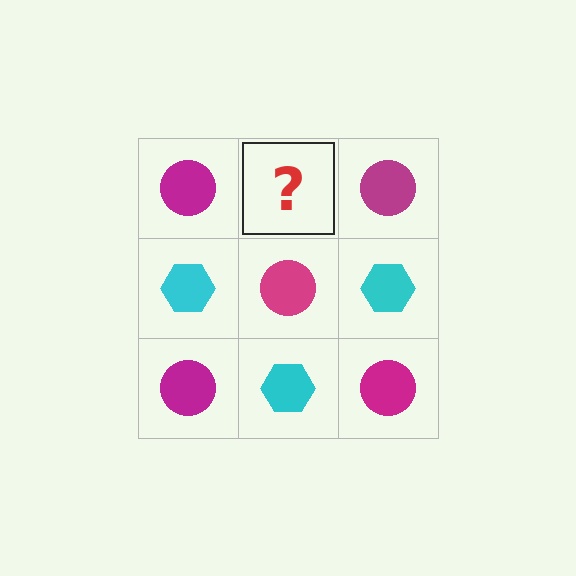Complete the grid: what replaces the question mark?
The question mark should be replaced with a cyan hexagon.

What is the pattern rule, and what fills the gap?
The rule is that it alternates magenta circle and cyan hexagon in a checkerboard pattern. The gap should be filled with a cyan hexagon.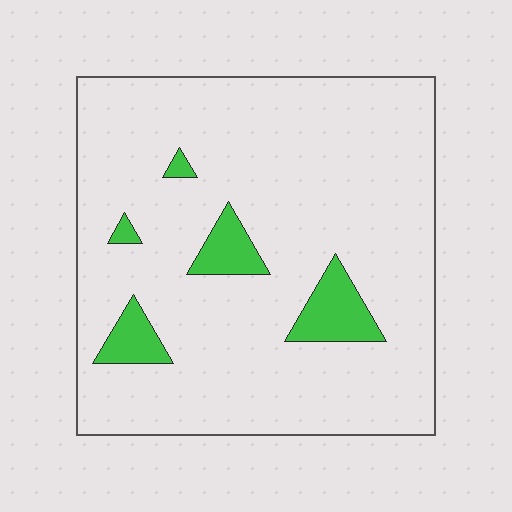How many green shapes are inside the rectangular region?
5.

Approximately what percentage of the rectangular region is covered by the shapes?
Approximately 10%.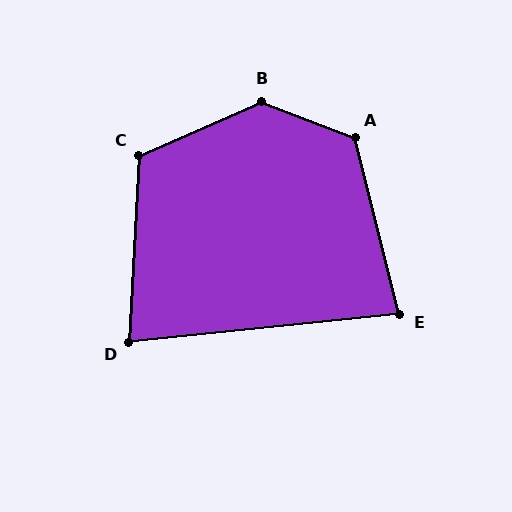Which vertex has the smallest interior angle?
D, at approximately 81 degrees.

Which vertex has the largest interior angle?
B, at approximately 135 degrees.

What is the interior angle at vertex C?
Approximately 117 degrees (obtuse).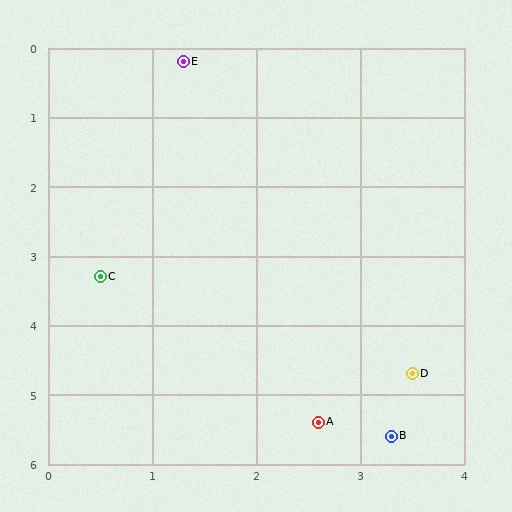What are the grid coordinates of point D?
Point D is at approximately (3.5, 4.7).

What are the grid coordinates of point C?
Point C is at approximately (0.5, 3.3).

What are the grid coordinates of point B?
Point B is at approximately (3.3, 5.6).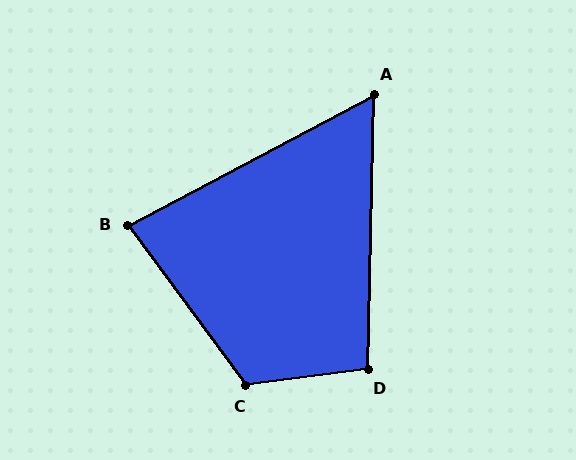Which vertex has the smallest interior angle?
A, at approximately 61 degrees.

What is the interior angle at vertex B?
Approximately 81 degrees (acute).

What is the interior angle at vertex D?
Approximately 99 degrees (obtuse).